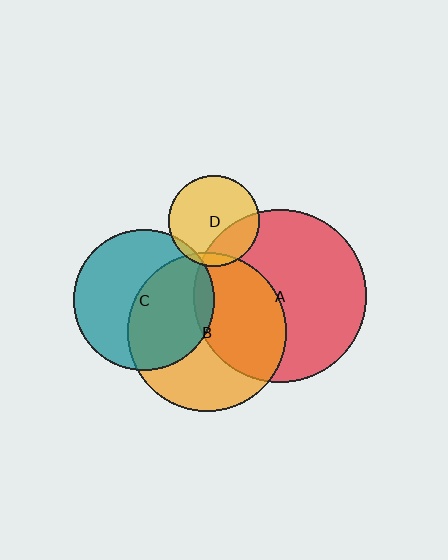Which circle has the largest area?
Circle A (red).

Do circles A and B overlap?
Yes.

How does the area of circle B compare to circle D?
Approximately 3.1 times.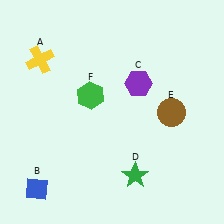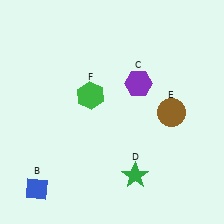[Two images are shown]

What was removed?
The yellow cross (A) was removed in Image 2.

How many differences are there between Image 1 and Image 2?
There is 1 difference between the two images.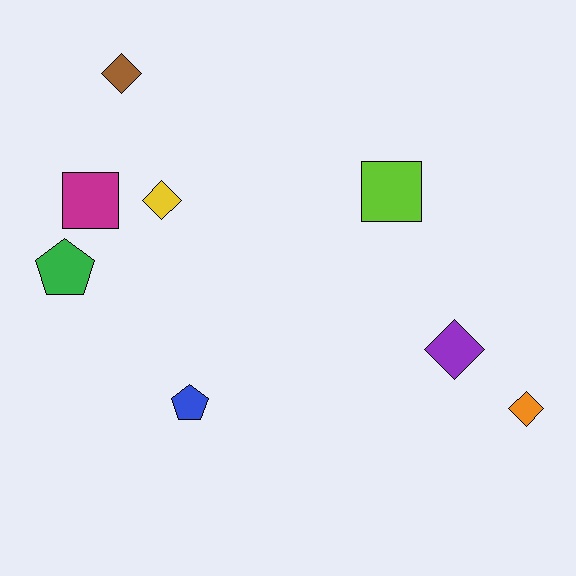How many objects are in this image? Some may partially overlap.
There are 8 objects.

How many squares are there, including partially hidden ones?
There are 2 squares.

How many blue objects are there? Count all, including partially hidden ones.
There is 1 blue object.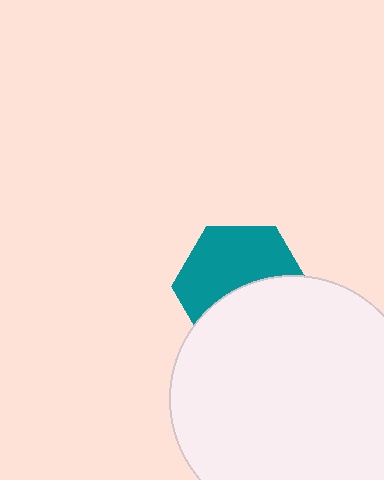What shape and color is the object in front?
The object in front is a white circle.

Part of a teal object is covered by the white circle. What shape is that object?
It is a hexagon.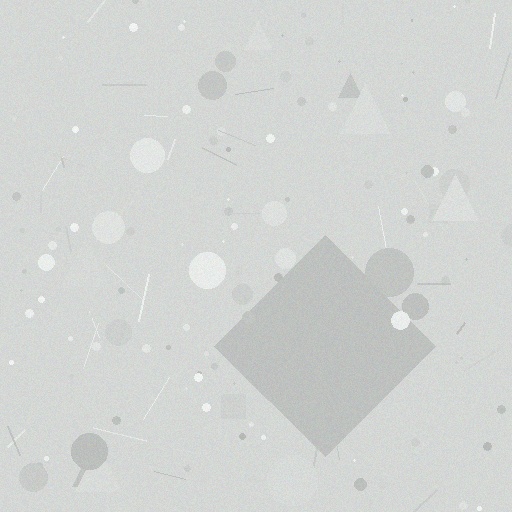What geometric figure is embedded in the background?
A diamond is embedded in the background.